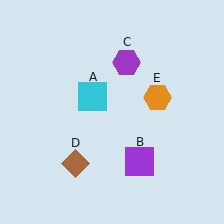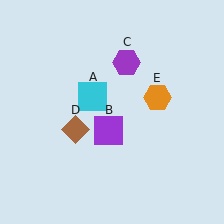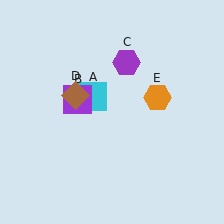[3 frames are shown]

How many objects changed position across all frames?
2 objects changed position: purple square (object B), brown diamond (object D).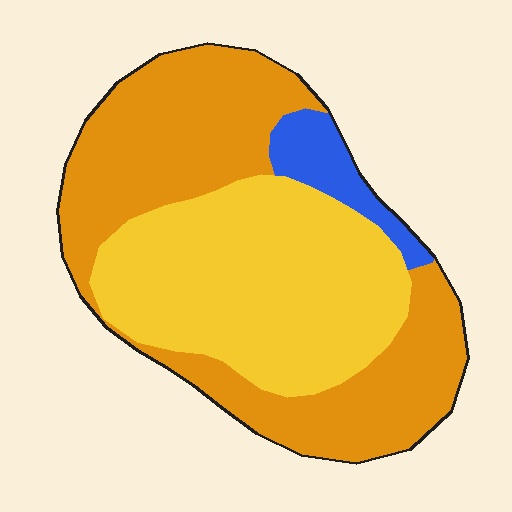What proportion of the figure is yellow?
Yellow covers about 45% of the figure.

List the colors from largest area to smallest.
From largest to smallest: orange, yellow, blue.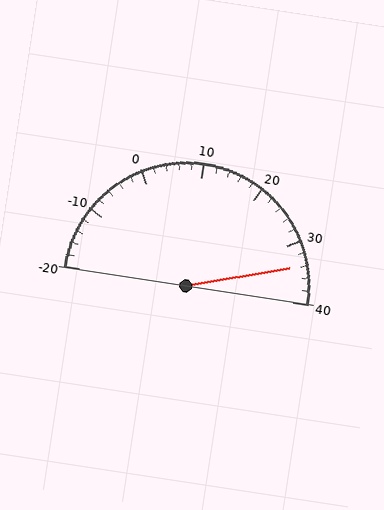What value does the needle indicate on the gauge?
The needle indicates approximately 34.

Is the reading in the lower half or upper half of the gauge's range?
The reading is in the upper half of the range (-20 to 40).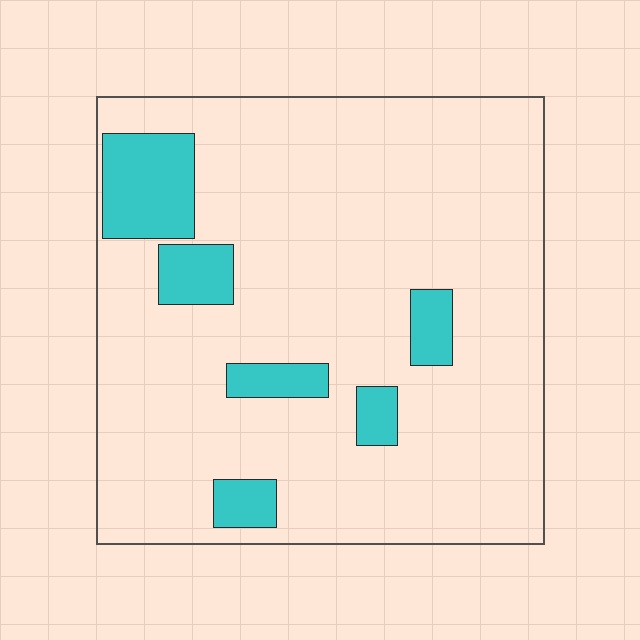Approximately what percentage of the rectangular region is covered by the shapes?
Approximately 15%.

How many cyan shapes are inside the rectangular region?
6.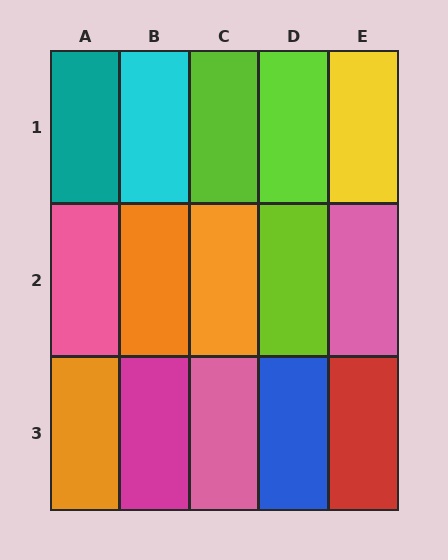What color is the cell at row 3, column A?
Orange.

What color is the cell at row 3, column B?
Magenta.